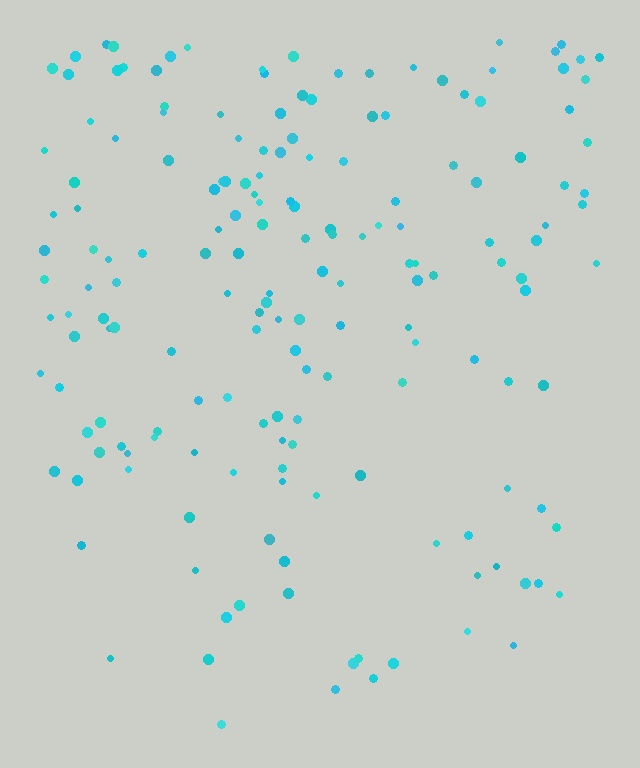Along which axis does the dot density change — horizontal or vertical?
Vertical.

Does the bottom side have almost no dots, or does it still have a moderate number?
Still a moderate number, just noticeably fewer than the top.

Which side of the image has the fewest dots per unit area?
The bottom.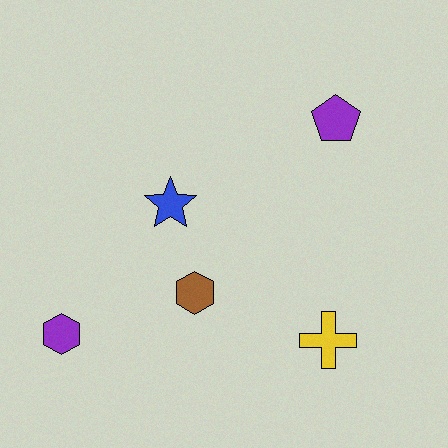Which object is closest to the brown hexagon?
The blue star is closest to the brown hexagon.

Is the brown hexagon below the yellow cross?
No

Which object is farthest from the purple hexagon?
The purple pentagon is farthest from the purple hexagon.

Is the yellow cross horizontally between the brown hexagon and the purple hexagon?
No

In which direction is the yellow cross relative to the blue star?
The yellow cross is to the right of the blue star.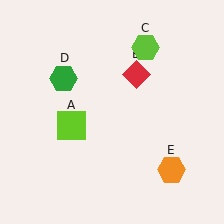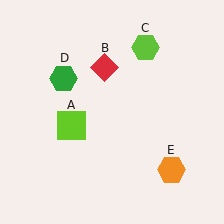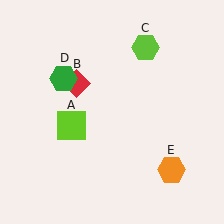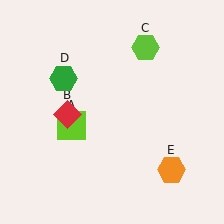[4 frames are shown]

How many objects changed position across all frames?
1 object changed position: red diamond (object B).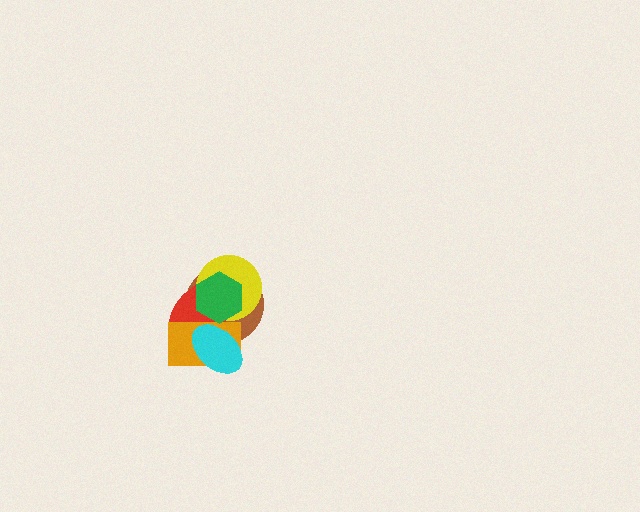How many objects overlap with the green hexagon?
4 objects overlap with the green hexagon.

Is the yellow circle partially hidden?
Yes, it is partially covered by another shape.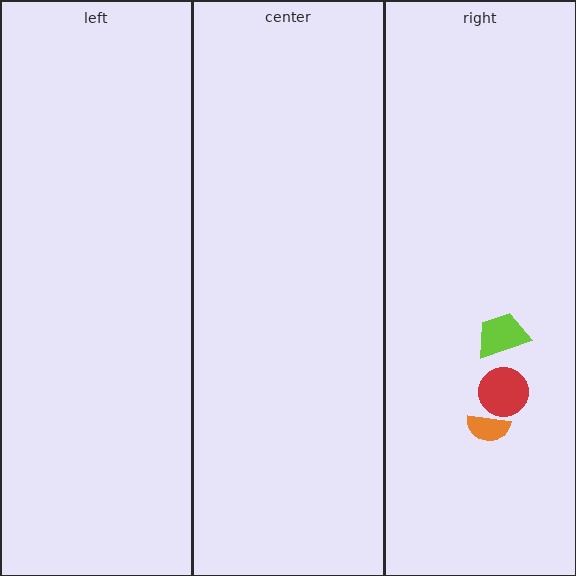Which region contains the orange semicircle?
The right region.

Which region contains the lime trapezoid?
The right region.